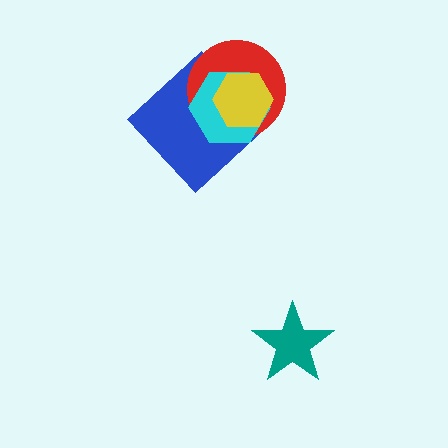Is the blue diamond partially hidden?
Yes, it is partially covered by another shape.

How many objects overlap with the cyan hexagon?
3 objects overlap with the cyan hexagon.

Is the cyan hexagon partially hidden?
Yes, it is partially covered by another shape.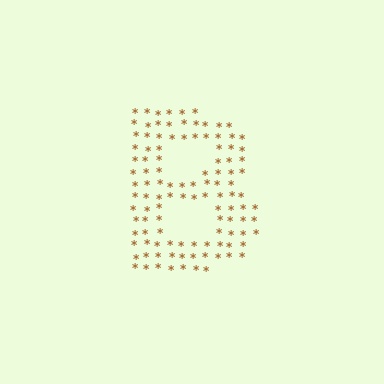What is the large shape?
The large shape is the letter B.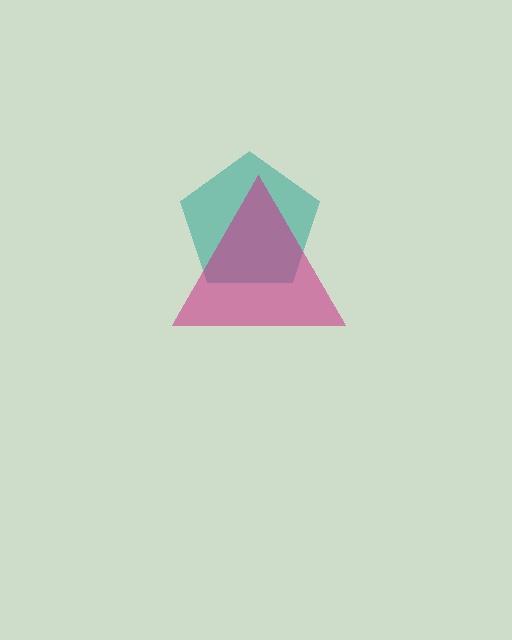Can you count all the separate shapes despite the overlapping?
Yes, there are 2 separate shapes.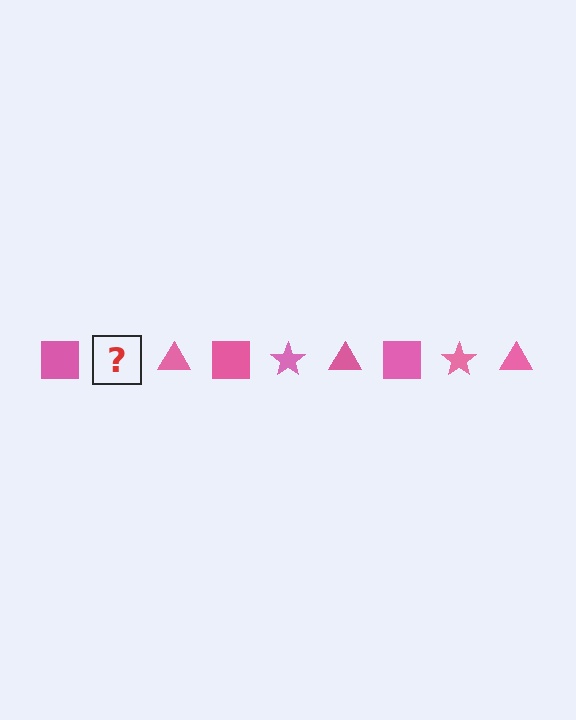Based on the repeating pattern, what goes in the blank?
The blank should be a pink star.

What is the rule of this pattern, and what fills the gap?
The rule is that the pattern cycles through square, star, triangle shapes in pink. The gap should be filled with a pink star.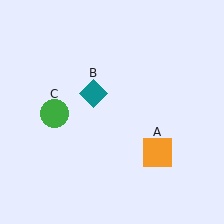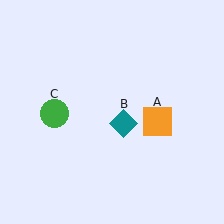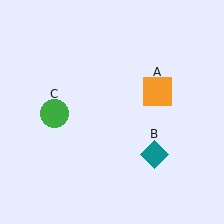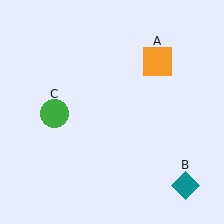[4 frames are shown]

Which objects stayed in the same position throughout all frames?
Green circle (object C) remained stationary.